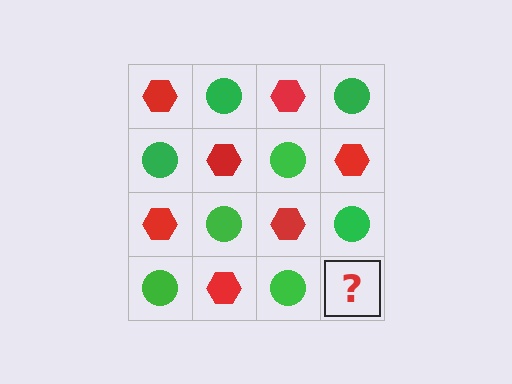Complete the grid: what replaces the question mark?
The question mark should be replaced with a red hexagon.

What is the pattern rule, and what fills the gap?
The rule is that it alternates red hexagon and green circle in a checkerboard pattern. The gap should be filled with a red hexagon.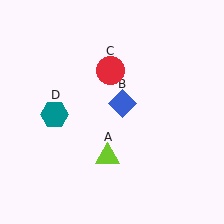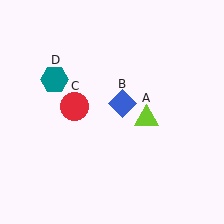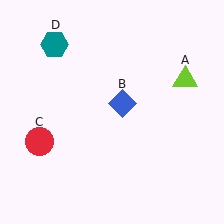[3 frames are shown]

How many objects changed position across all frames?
3 objects changed position: lime triangle (object A), red circle (object C), teal hexagon (object D).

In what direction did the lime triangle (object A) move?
The lime triangle (object A) moved up and to the right.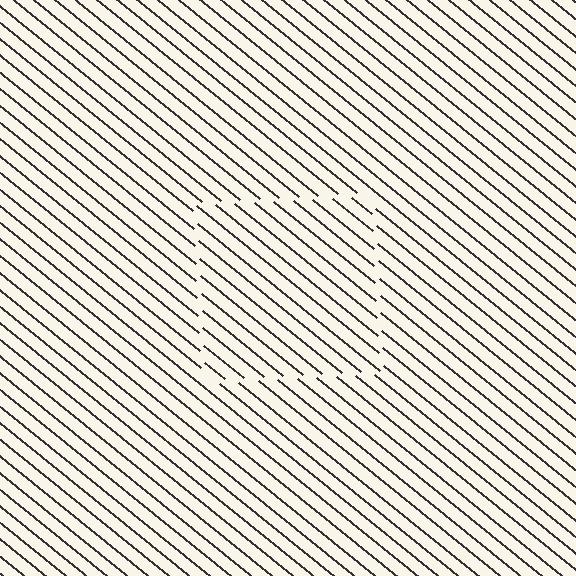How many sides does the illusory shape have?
4 sides — the line-ends trace a square.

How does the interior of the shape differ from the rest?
The interior of the shape contains the same grating, shifted by half a period — the contour is defined by the phase discontinuity where line-ends from the inner and outer gratings abut.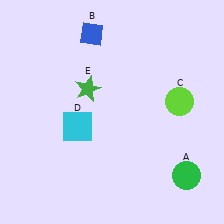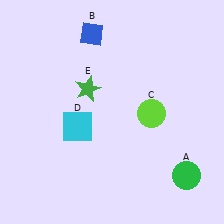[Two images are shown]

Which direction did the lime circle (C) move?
The lime circle (C) moved left.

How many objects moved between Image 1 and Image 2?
1 object moved between the two images.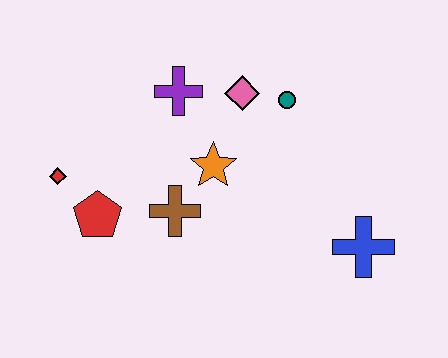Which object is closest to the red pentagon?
The red diamond is closest to the red pentagon.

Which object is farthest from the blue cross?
The red diamond is farthest from the blue cross.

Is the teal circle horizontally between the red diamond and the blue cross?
Yes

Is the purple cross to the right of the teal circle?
No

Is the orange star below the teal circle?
Yes